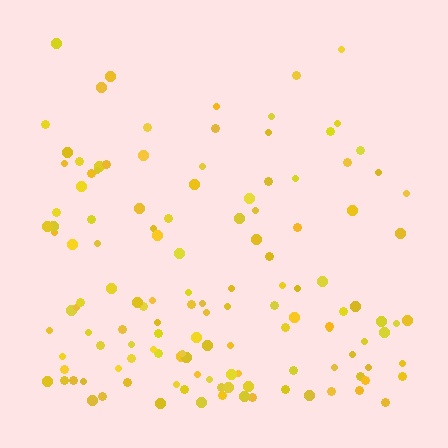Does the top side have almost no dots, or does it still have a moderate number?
Still a moderate number, just noticeably fewer than the bottom.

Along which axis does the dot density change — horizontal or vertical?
Vertical.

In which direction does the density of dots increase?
From top to bottom, with the bottom side densest.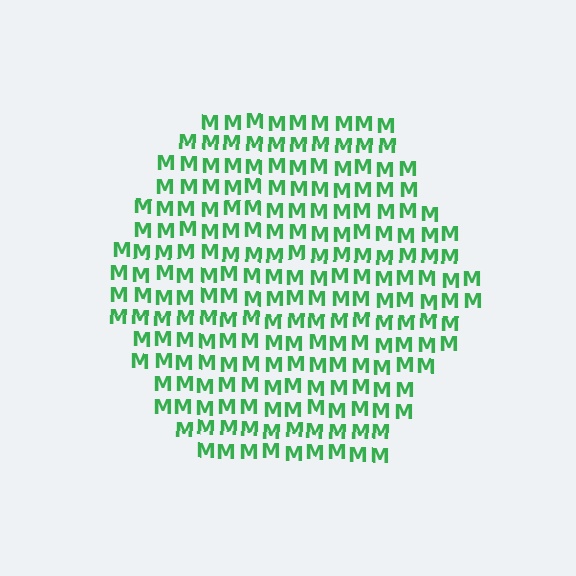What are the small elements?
The small elements are letter M's.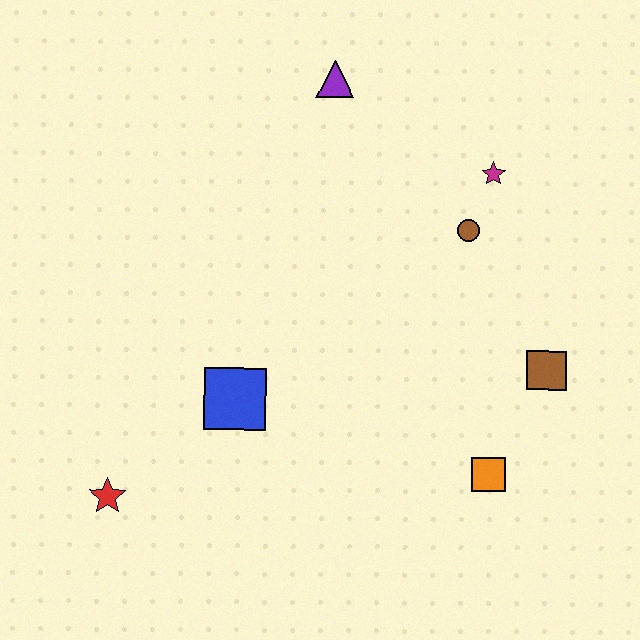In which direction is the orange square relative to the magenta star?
The orange square is below the magenta star.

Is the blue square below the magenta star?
Yes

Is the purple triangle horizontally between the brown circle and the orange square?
No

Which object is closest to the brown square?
The orange square is closest to the brown square.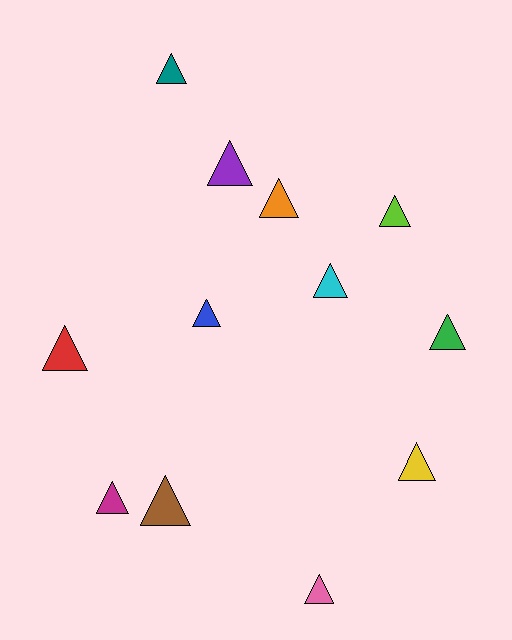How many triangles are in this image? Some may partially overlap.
There are 12 triangles.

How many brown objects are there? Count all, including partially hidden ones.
There is 1 brown object.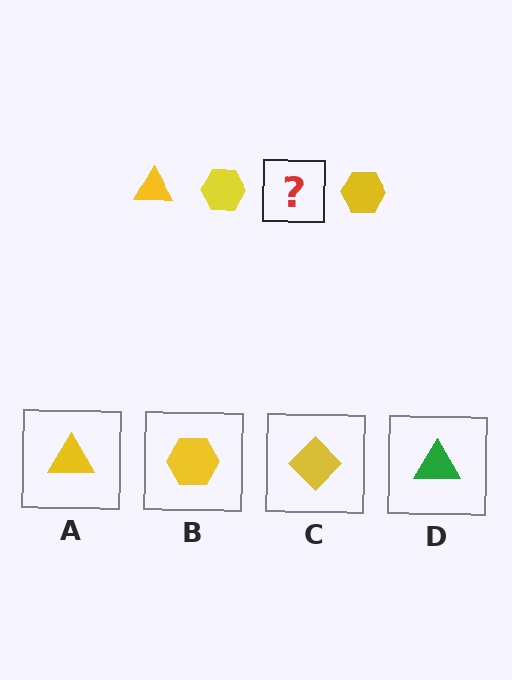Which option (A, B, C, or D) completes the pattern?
A.